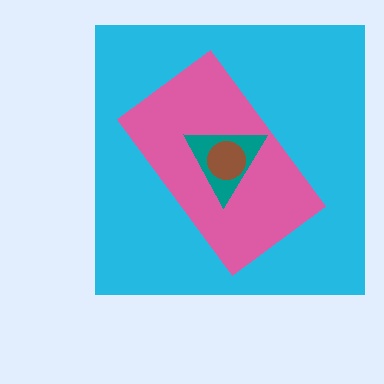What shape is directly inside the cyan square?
The pink rectangle.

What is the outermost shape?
The cyan square.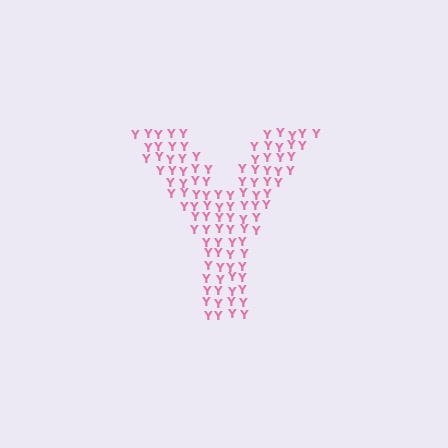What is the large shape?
The large shape is the letter Y.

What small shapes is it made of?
It is made of small letter Y's.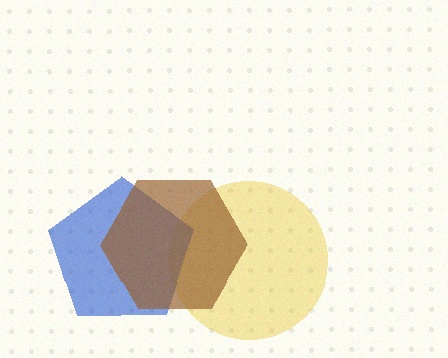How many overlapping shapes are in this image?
There are 3 overlapping shapes in the image.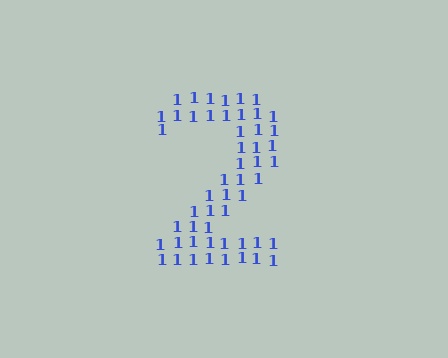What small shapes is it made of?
It is made of small digit 1's.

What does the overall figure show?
The overall figure shows the digit 2.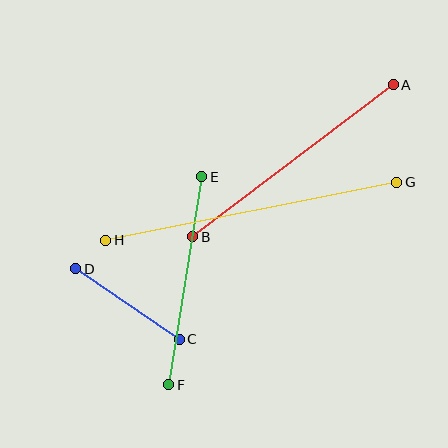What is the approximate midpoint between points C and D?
The midpoint is at approximately (127, 304) pixels.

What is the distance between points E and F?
The distance is approximately 211 pixels.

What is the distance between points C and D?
The distance is approximately 126 pixels.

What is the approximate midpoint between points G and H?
The midpoint is at approximately (251, 211) pixels.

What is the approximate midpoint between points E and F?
The midpoint is at approximately (185, 281) pixels.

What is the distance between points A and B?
The distance is approximately 252 pixels.